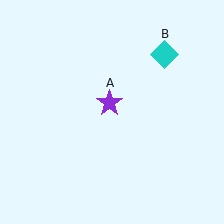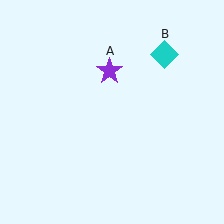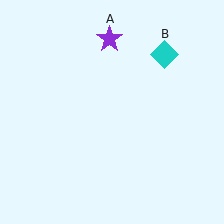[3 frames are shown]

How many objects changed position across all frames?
1 object changed position: purple star (object A).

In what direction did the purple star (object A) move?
The purple star (object A) moved up.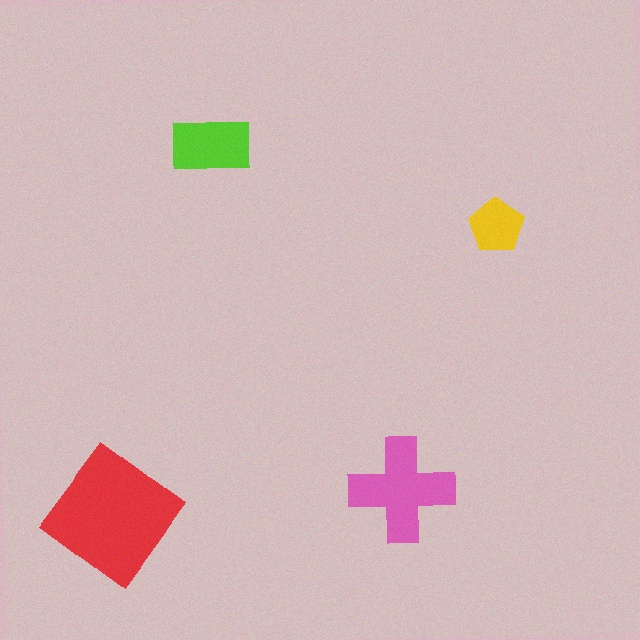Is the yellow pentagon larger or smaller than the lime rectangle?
Smaller.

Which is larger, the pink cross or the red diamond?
The red diamond.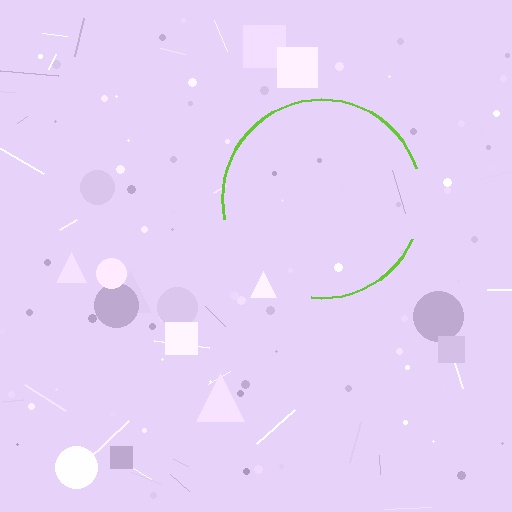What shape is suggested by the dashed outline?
The dashed outline suggests a circle.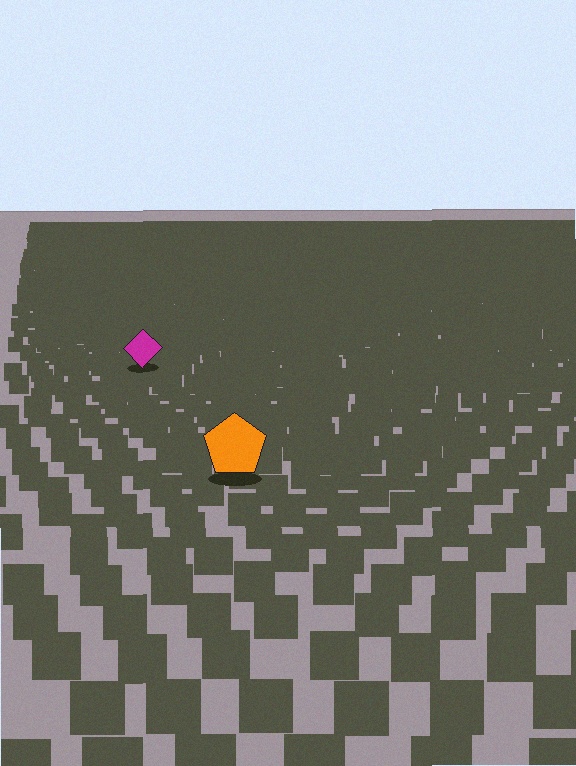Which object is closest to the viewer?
The orange pentagon is closest. The texture marks near it are larger and more spread out.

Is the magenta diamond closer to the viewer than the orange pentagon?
No. The orange pentagon is closer — you can tell from the texture gradient: the ground texture is coarser near it.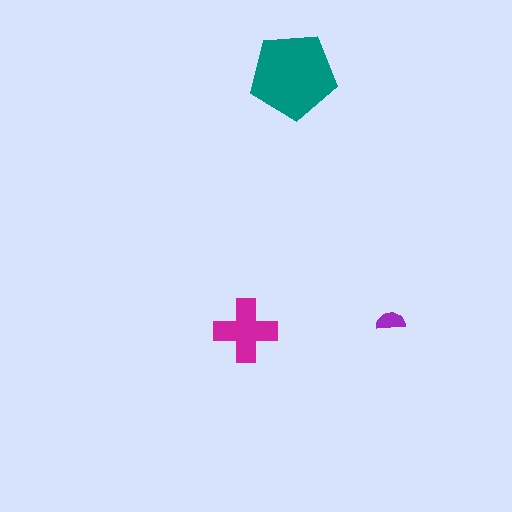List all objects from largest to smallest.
The teal pentagon, the magenta cross, the purple semicircle.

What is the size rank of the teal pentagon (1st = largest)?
1st.